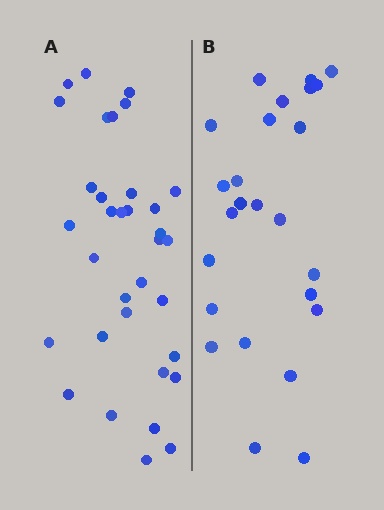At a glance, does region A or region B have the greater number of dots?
Region A (the left region) has more dots.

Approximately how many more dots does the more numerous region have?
Region A has roughly 8 or so more dots than region B.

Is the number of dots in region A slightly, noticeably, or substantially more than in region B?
Region A has noticeably more, but not dramatically so. The ratio is roughly 1.4 to 1.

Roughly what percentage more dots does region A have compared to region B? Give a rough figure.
About 35% more.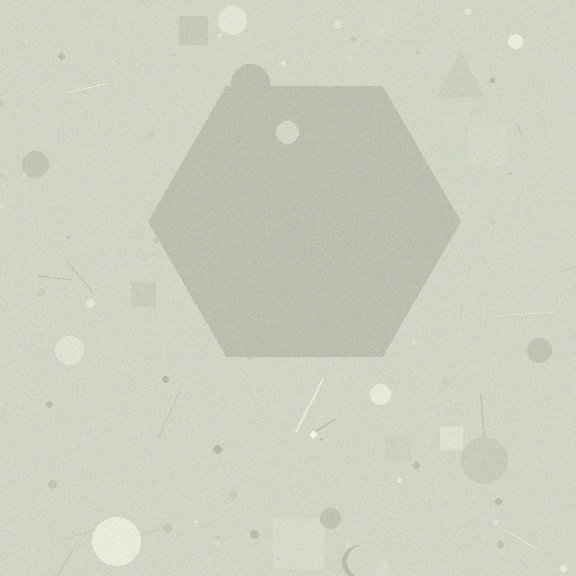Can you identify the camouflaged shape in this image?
The camouflaged shape is a hexagon.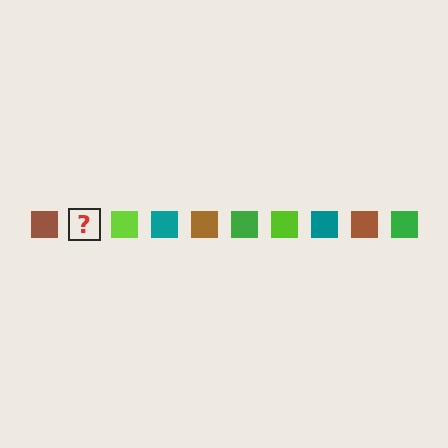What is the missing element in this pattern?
The missing element is a green square.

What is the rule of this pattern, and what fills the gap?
The rule is that the pattern cycles through brown, green, lime, teal squares. The gap should be filled with a green square.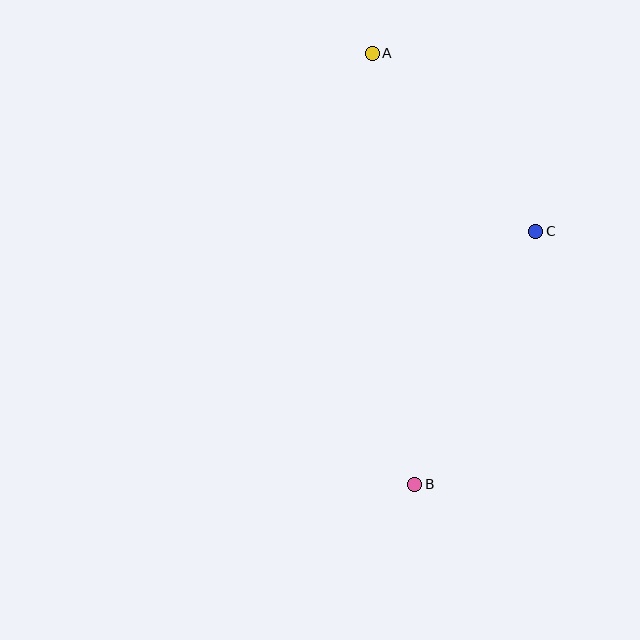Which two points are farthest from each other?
Points A and B are farthest from each other.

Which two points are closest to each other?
Points A and C are closest to each other.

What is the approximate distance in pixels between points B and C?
The distance between B and C is approximately 280 pixels.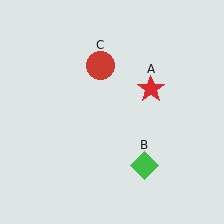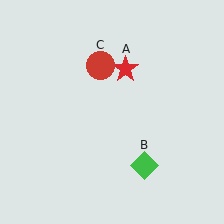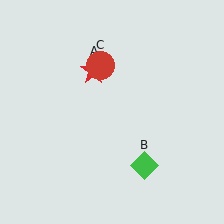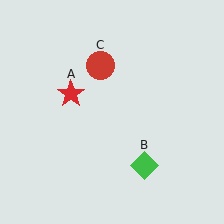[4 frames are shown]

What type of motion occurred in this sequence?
The red star (object A) rotated counterclockwise around the center of the scene.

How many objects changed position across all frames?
1 object changed position: red star (object A).